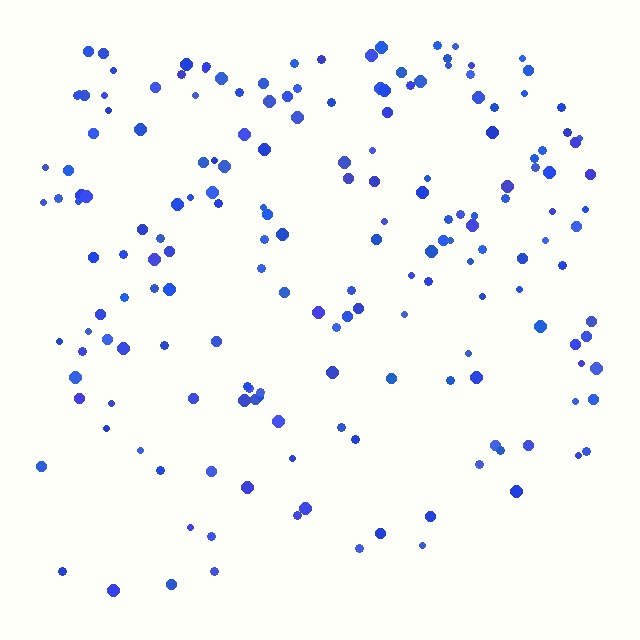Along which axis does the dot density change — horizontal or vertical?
Vertical.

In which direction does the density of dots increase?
From bottom to top, with the top side densest.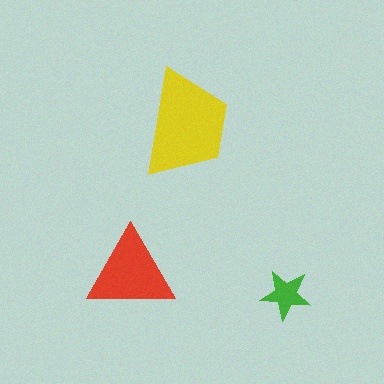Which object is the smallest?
The green star.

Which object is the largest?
The yellow trapezoid.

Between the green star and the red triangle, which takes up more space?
The red triangle.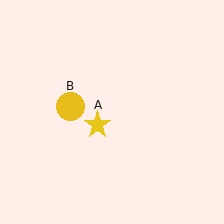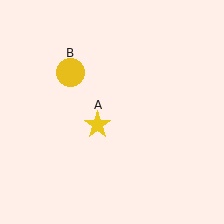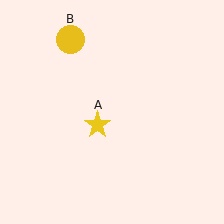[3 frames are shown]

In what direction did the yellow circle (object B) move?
The yellow circle (object B) moved up.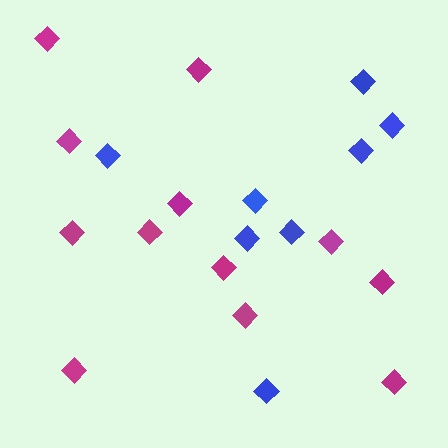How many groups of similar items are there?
There are 2 groups: one group of magenta diamonds (12) and one group of blue diamonds (8).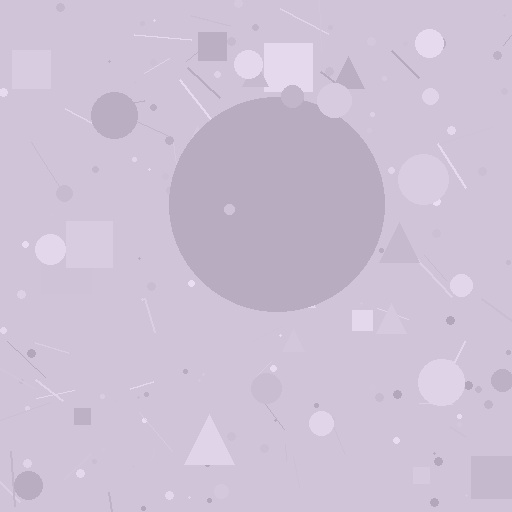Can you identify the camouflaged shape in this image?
The camouflaged shape is a circle.